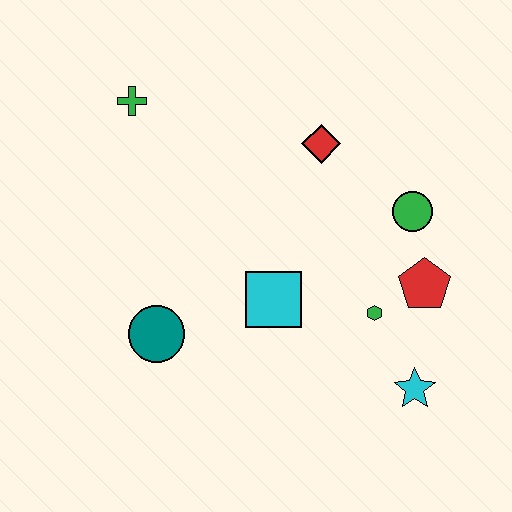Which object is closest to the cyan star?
The green hexagon is closest to the cyan star.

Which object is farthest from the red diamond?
The cyan star is farthest from the red diamond.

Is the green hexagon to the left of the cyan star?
Yes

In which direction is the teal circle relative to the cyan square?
The teal circle is to the left of the cyan square.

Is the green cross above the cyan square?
Yes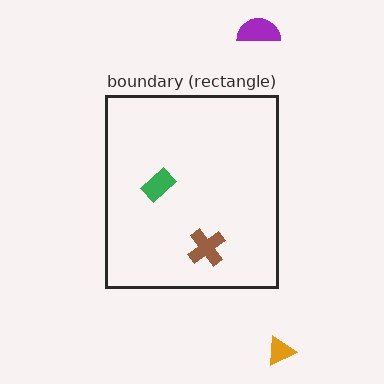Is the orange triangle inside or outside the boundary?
Outside.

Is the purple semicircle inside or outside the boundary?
Outside.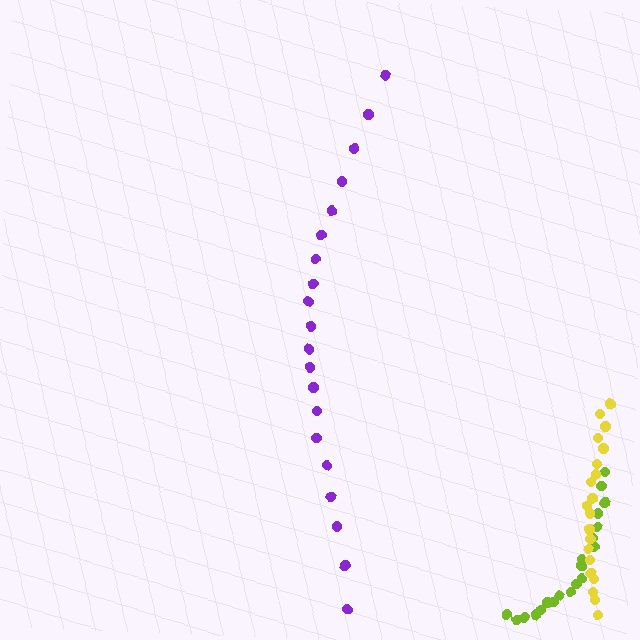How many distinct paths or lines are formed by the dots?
There are 3 distinct paths.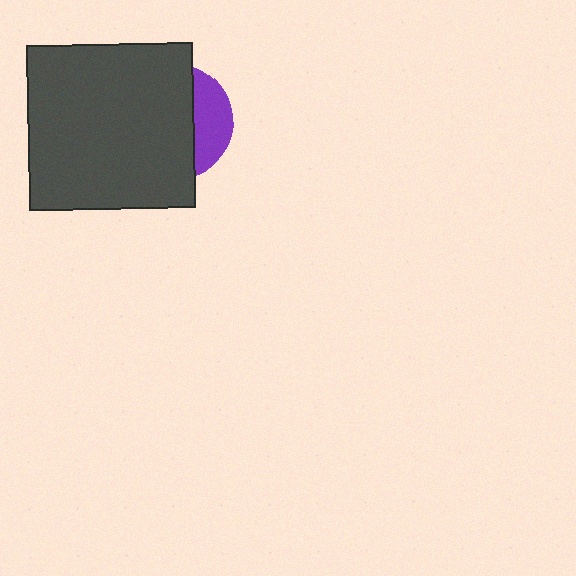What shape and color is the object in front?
The object in front is a dark gray rectangle.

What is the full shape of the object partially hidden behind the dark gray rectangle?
The partially hidden object is a purple circle.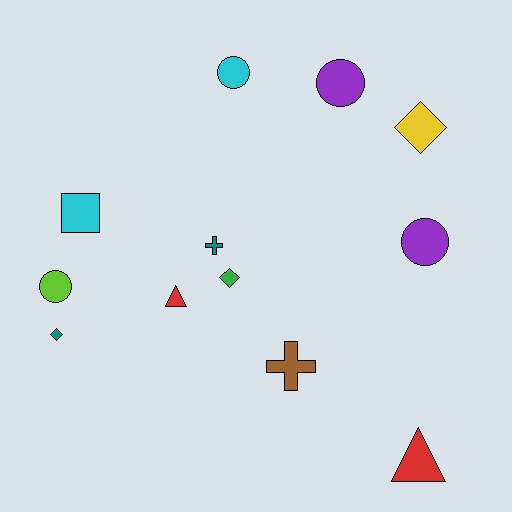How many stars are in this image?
There are no stars.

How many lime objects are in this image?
There is 1 lime object.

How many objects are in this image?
There are 12 objects.